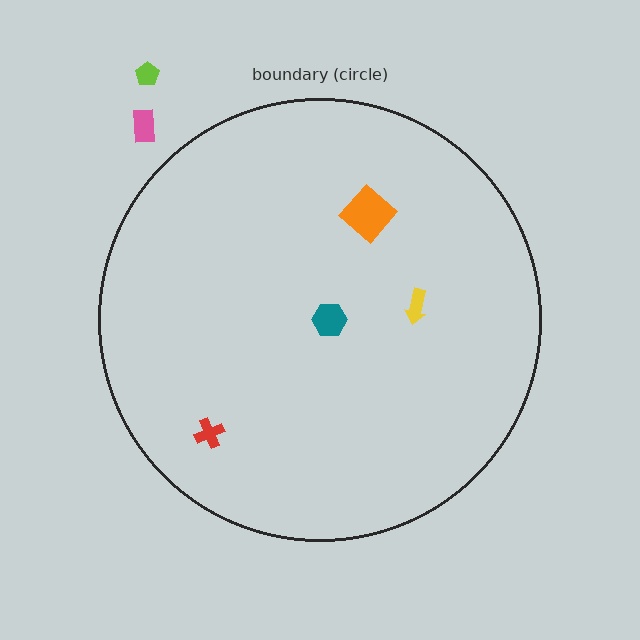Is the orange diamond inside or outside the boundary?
Inside.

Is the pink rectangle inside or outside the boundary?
Outside.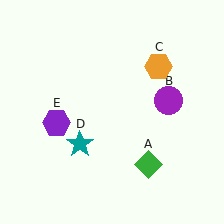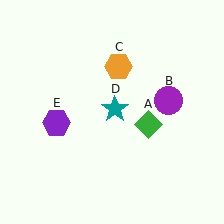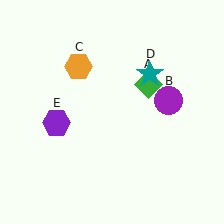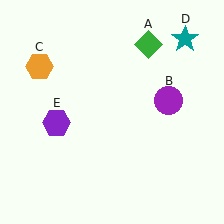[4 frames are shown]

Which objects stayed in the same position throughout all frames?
Purple circle (object B) and purple hexagon (object E) remained stationary.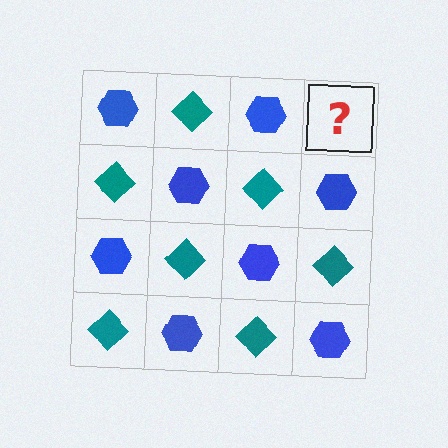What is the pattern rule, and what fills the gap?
The rule is that it alternates blue hexagon and teal diamond in a checkerboard pattern. The gap should be filled with a teal diamond.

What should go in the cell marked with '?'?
The missing cell should contain a teal diamond.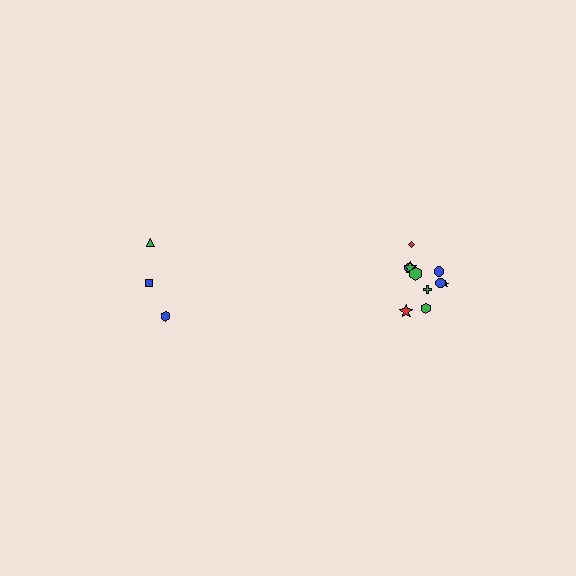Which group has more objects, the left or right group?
The right group.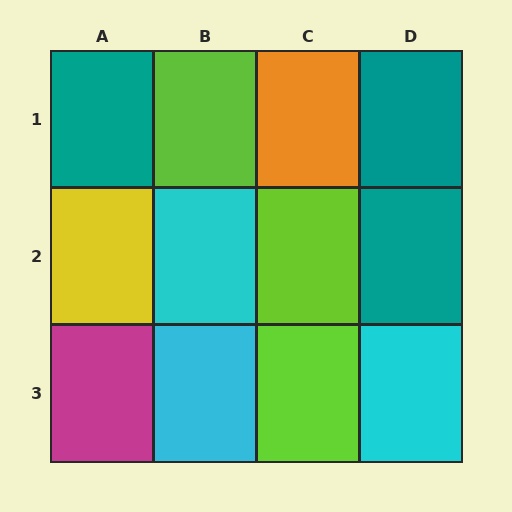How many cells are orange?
1 cell is orange.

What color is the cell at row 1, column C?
Orange.